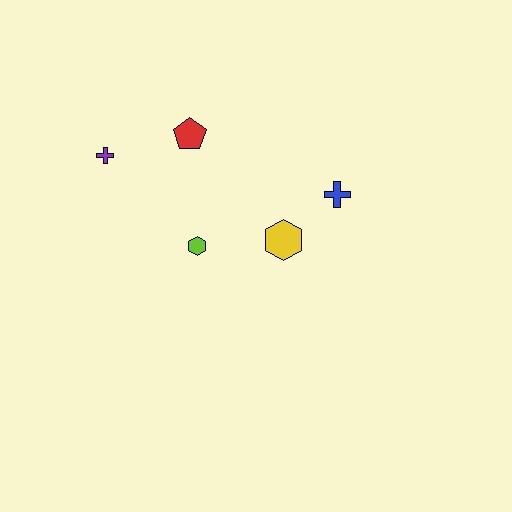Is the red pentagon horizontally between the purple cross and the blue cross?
Yes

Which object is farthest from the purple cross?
The blue cross is farthest from the purple cross.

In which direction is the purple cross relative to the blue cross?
The purple cross is to the left of the blue cross.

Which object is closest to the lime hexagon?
The yellow hexagon is closest to the lime hexagon.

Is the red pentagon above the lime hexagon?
Yes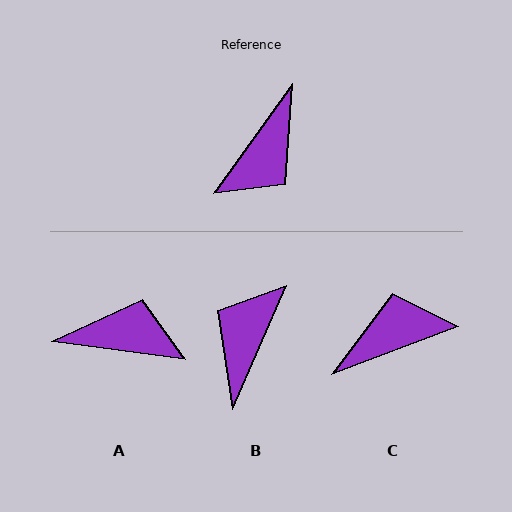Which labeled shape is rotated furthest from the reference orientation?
B, about 168 degrees away.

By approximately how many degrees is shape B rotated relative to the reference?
Approximately 168 degrees clockwise.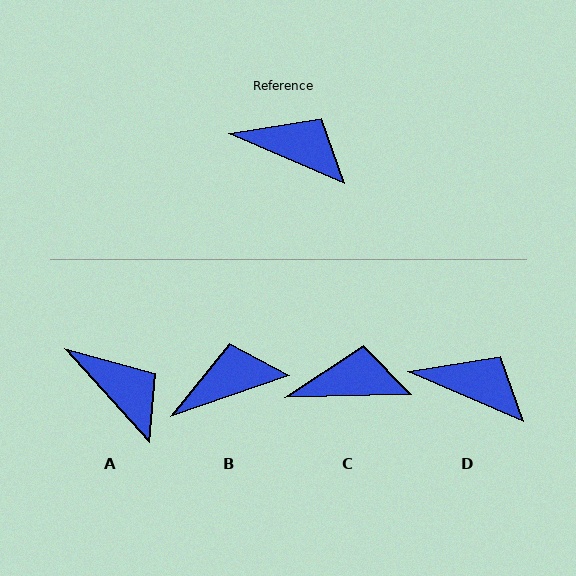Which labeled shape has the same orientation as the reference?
D.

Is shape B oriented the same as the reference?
No, it is off by about 42 degrees.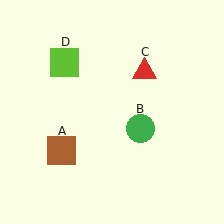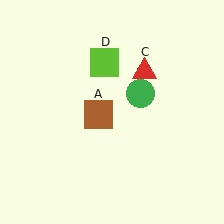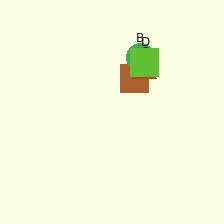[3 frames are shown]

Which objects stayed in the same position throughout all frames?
Red triangle (object C) remained stationary.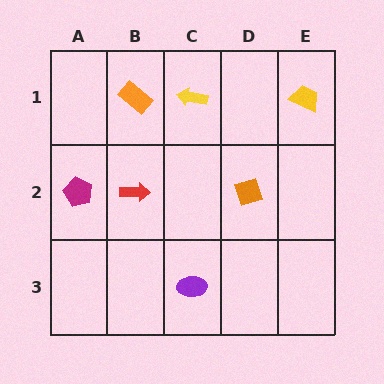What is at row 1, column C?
A yellow arrow.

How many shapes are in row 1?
3 shapes.